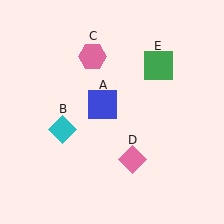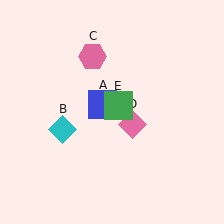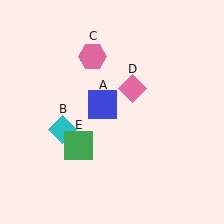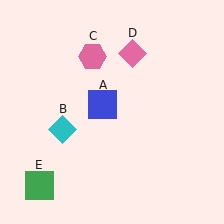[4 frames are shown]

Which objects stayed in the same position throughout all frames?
Blue square (object A) and cyan diamond (object B) and pink hexagon (object C) remained stationary.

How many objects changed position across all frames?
2 objects changed position: pink diamond (object D), green square (object E).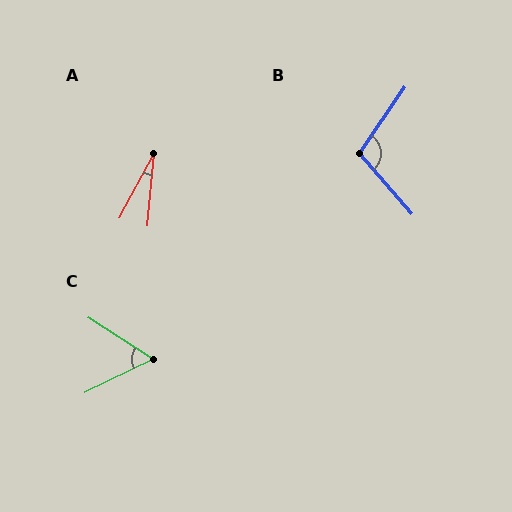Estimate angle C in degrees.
Approximately 59 degrees.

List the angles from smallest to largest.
A (24°), C (59°), B (105°).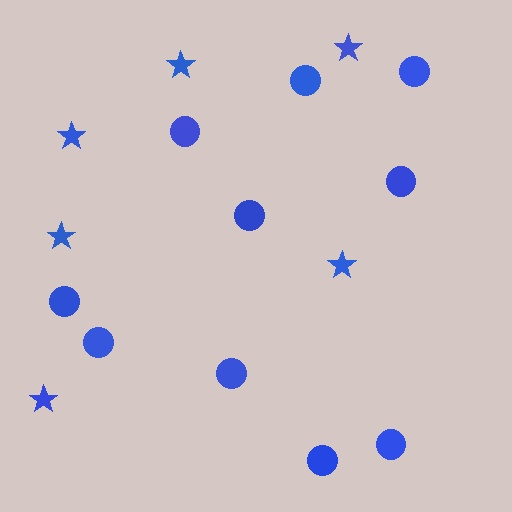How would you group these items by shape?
There are 2 groups: one group of stars (6) and one group of circles (10).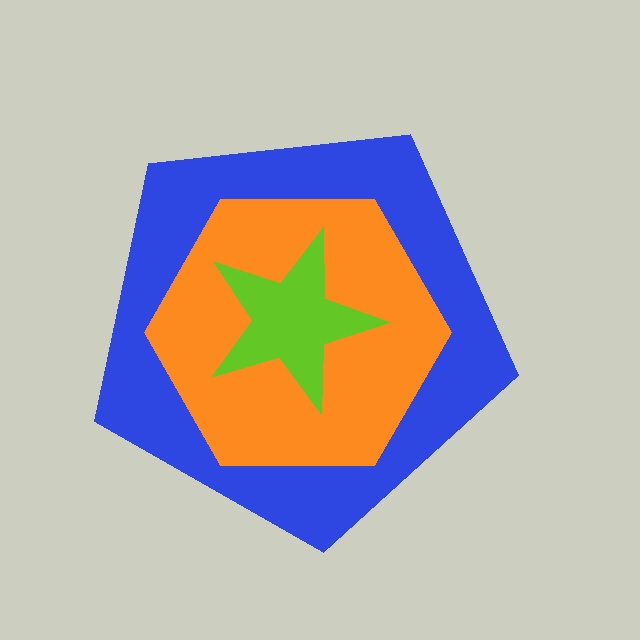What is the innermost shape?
The lime star.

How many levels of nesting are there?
3.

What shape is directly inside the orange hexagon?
The lime star.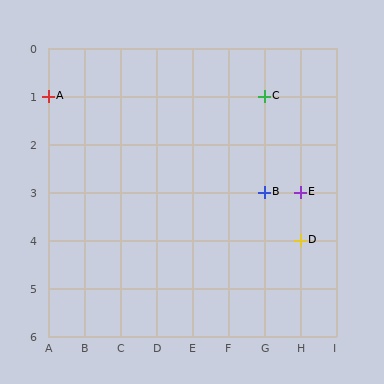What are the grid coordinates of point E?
Point E is at grid coordinates (H, 3).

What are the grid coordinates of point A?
Point A is at grid coordinates (A, 1).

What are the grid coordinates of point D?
Point D is at grid coordinates (H, 4).